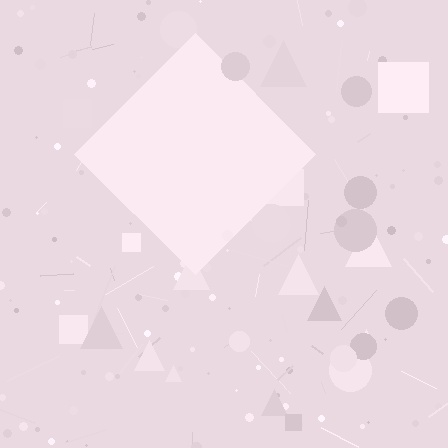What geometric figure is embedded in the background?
A diamond is embedded in the background.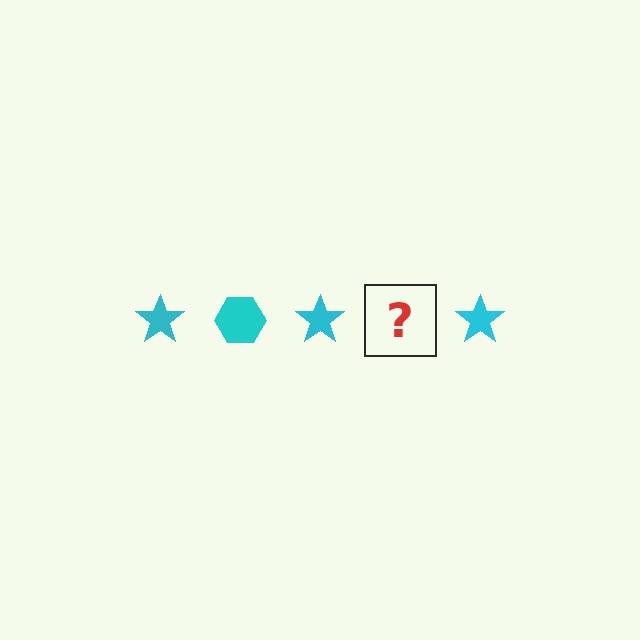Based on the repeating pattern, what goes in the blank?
The blank should be a cyan hexagon.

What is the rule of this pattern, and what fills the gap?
The rule is that the pattern cycles through star, hexagon shapes in cyan. The gap should be filled with a cyan hexagon.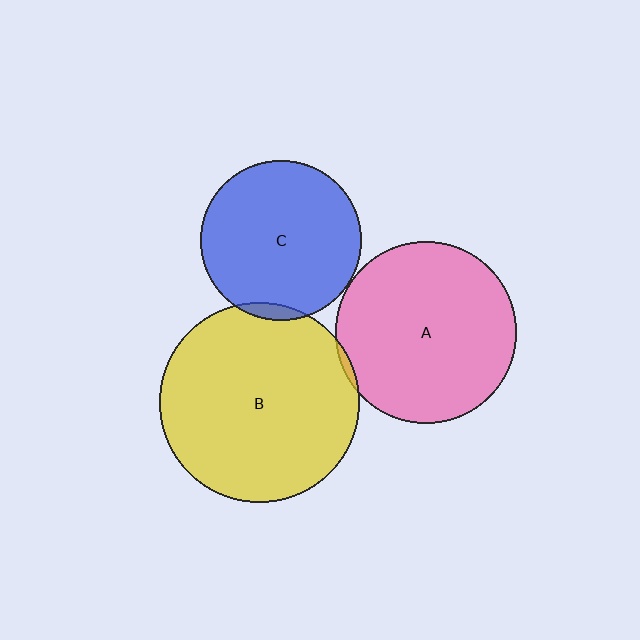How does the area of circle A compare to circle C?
Approximately 1.3 times.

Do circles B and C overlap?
Yes.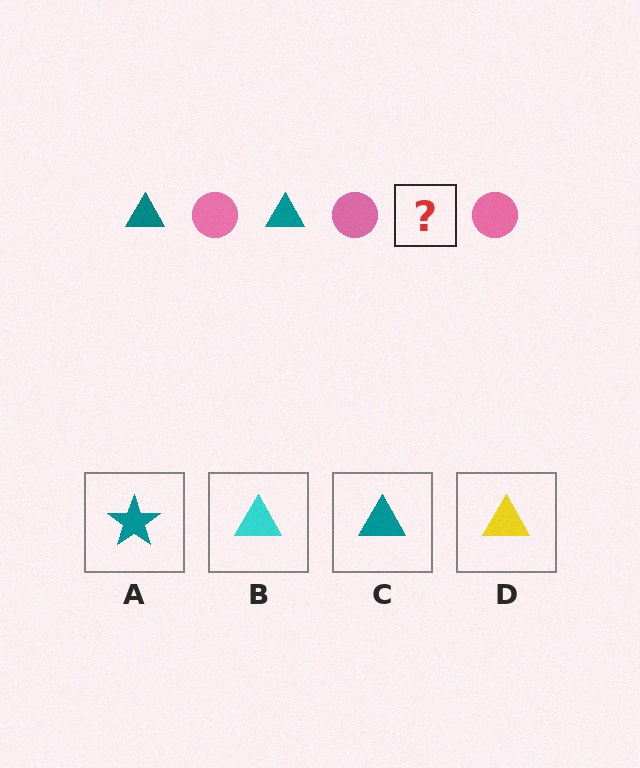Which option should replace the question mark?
Option C.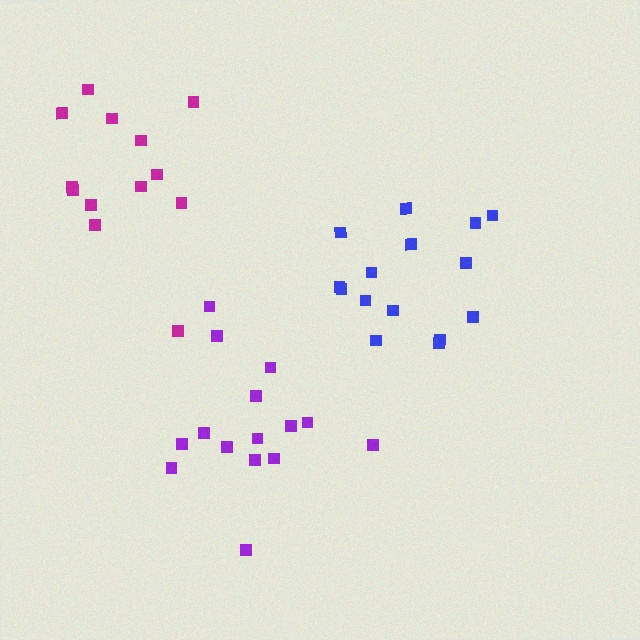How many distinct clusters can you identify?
There are 3 distinct clusters.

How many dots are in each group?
Group 1: 15 dots, Group 2: 15 dots, Group 3: 13 dots (43 total).